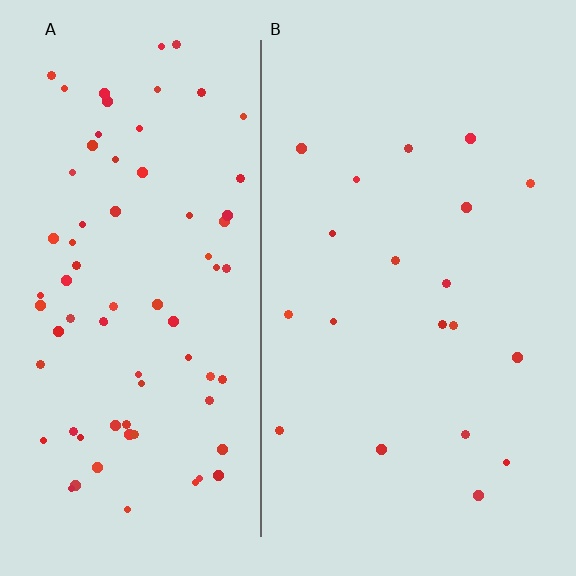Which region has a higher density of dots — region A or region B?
A (the left).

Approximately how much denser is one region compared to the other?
Approximately 3.9× — region A over region B.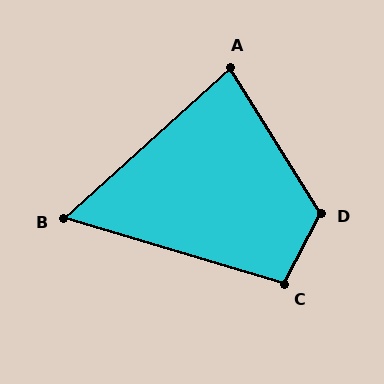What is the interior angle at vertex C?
Approximately 100 degrees (obtuse).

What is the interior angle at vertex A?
Approximately 80 degrees (acute).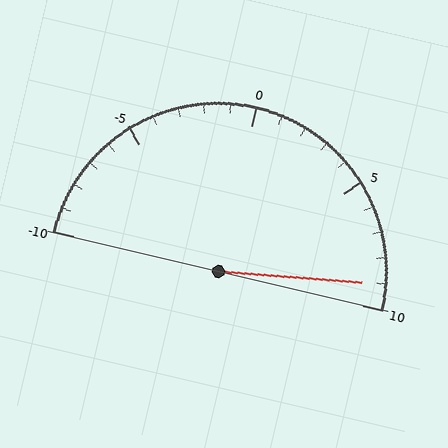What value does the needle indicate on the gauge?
The needle indicates approximately 9.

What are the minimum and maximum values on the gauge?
The gauge ranges from -10 to 10.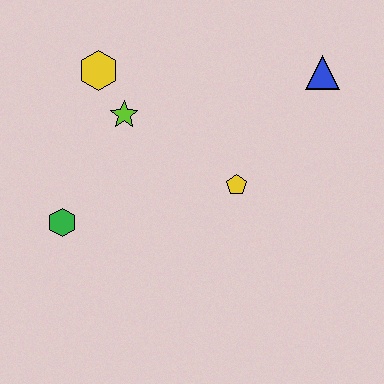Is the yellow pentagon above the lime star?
No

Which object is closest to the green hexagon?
The lime star is closest to the green hexagon.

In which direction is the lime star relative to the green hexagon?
The lime star is above the green hexagon.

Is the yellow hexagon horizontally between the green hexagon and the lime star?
Yes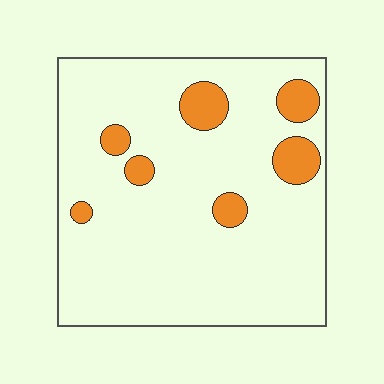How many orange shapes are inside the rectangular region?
7.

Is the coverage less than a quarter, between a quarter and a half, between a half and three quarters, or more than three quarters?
Less than a quarter.